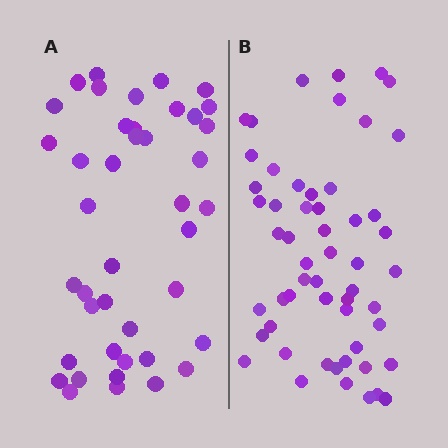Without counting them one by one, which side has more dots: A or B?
Region B (the right region) has more dots.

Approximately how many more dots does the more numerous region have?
Region B has approximately 15 more dots than region A.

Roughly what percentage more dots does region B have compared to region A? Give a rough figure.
About 30% more.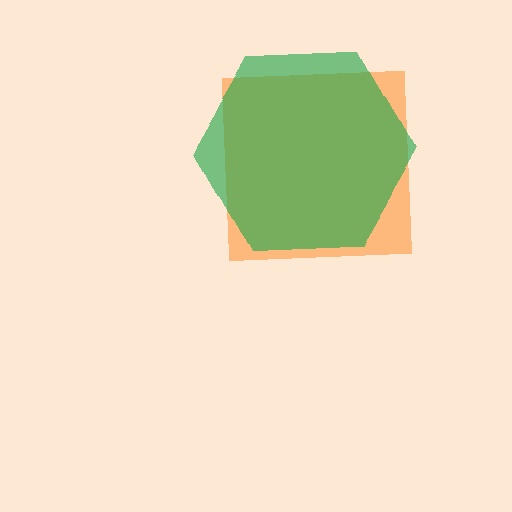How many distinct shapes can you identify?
There are 2 distinct shapes: an orange square, a green hexagon.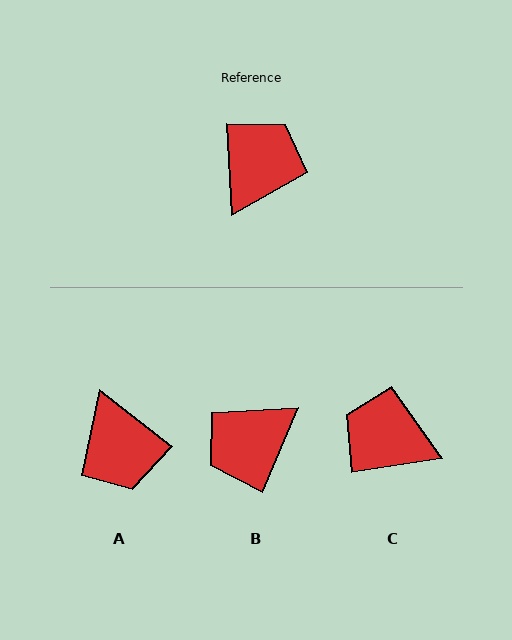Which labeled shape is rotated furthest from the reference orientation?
B, about 154 degrees away.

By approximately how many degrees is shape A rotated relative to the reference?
Approximately 131 degrees clockwise.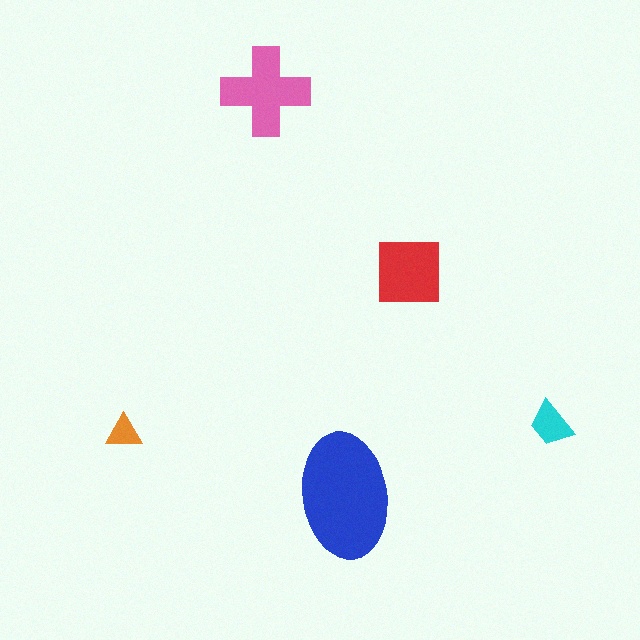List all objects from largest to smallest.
The blue ellipse, the pink cross, the red square, the cyan trapezoid, the orange triangle.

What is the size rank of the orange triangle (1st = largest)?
5th.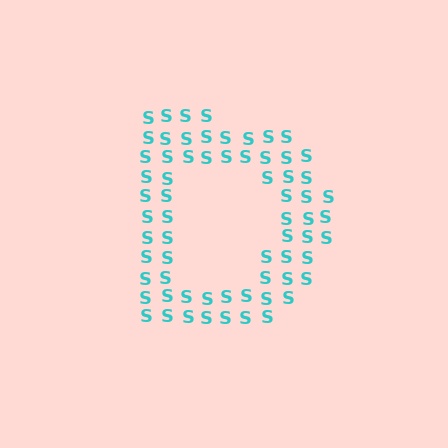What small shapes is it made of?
It is made of small letter S's.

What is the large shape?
The large shape is the letter D.